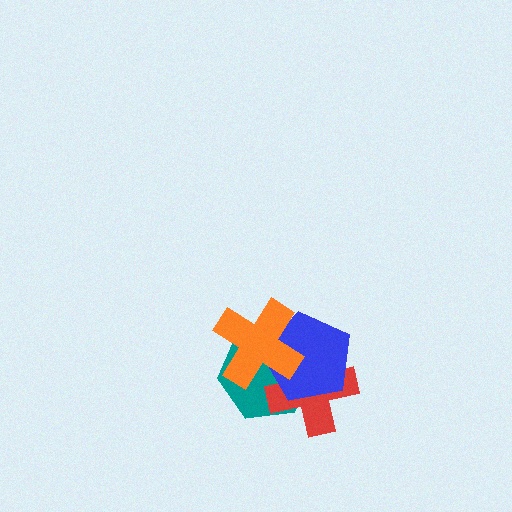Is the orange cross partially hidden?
No, no other shape covers it.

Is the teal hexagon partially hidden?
Yes, it is partially covered by another shape.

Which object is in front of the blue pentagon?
The orange cross is in front of the blue pentagon.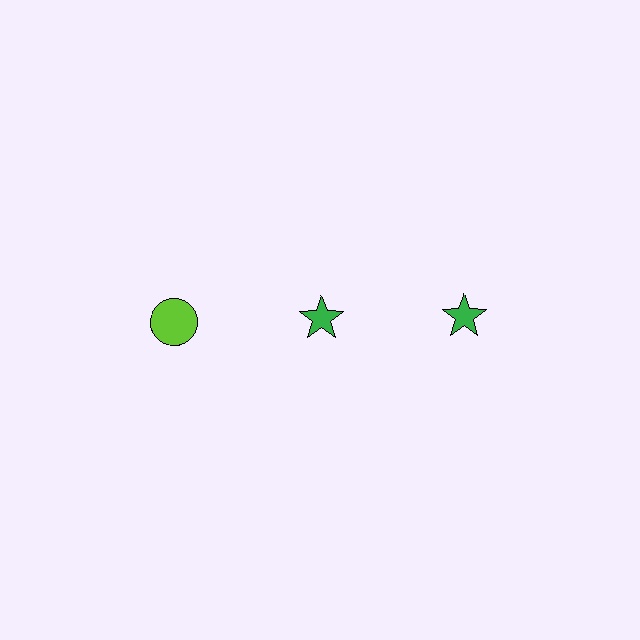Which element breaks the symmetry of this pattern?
The lime circle in the top row, leftmost column breaks the symmetry. All other shapes are green stars.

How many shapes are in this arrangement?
There are 3 shapes arranged in a grid pattern.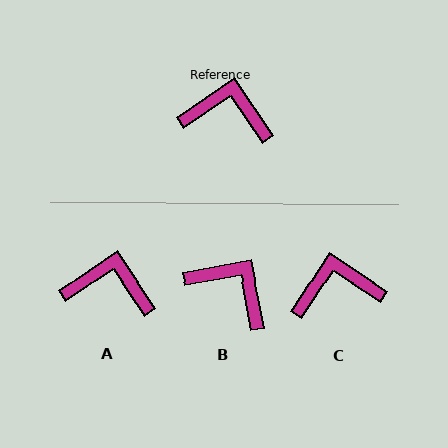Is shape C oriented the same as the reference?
No, it is off by about 22 degrees.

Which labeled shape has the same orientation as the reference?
A.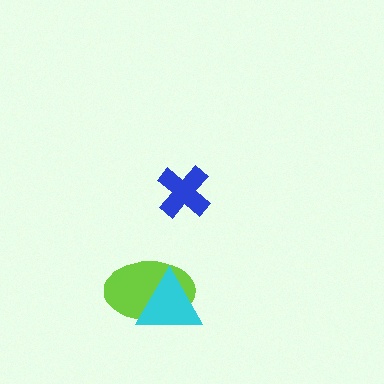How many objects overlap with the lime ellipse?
1 object overlaps with the lime ellipse.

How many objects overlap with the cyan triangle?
1 object overlaps with the cyan triangle.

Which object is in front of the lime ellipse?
The cyan triangle is in front of the lime ellipse.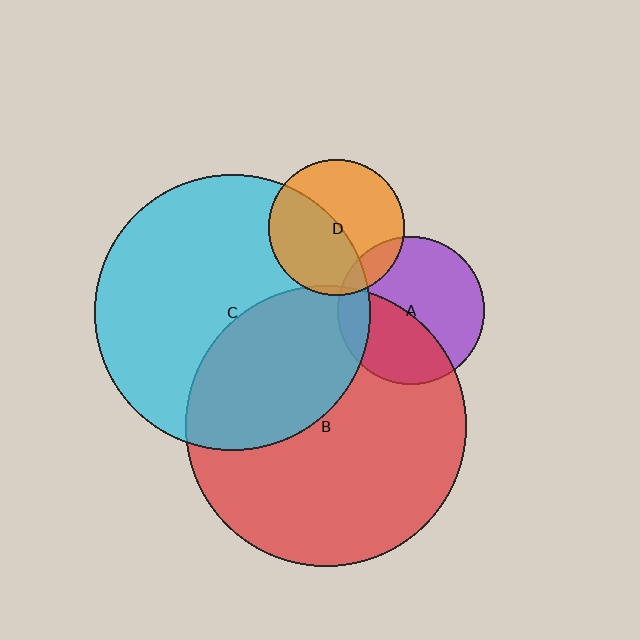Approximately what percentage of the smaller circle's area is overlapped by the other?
Approximately 35%.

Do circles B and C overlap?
Yes.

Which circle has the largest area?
Circle B (red).